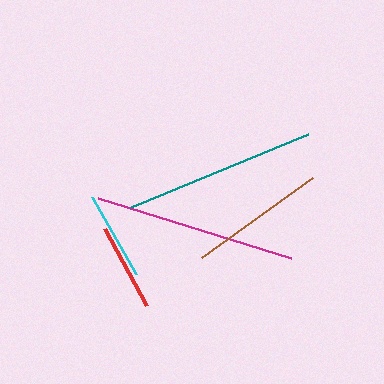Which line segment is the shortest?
The red line is the shortest at approximately 89 pixels.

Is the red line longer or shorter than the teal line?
The teal line is longer than the red line.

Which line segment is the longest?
The magenta line is the longest at approximately 201 pixels.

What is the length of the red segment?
The red segment is approximately 89 pixels long.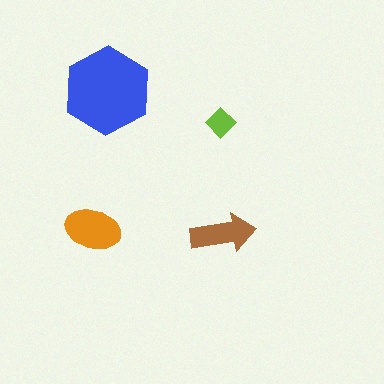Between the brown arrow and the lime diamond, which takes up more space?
The brown arrow.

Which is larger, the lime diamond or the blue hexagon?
The blue hexagon.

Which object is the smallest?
The lime diamond.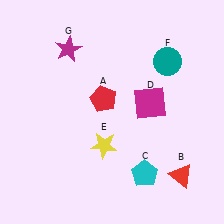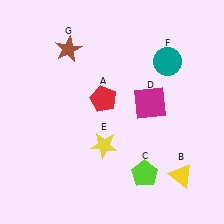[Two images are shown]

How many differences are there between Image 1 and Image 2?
There are 3 differences between the two images.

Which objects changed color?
B changed from red to yellow. C changed from cyan to lime. G changed from magenta to brown.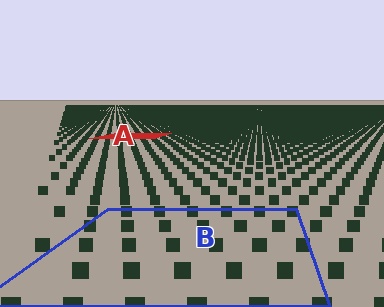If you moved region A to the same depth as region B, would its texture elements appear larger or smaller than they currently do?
They would appear larger. At a closer depth, the same texture elements are projected at a bigger on-screen size.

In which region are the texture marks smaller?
The texture marks are smaller in region A, because it is farther away.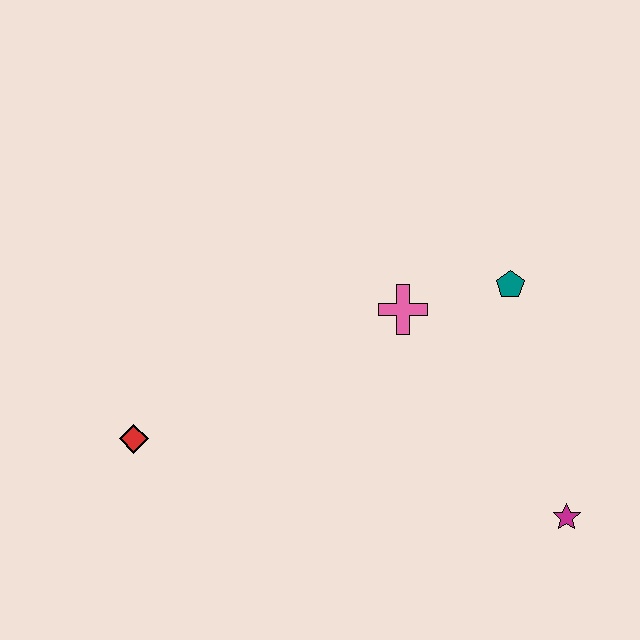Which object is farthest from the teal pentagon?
The red diamond is farthest from the teal pentagon.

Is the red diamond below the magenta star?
No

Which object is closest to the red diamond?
The pink cross is closest to the red diamond.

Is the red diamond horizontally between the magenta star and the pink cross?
No